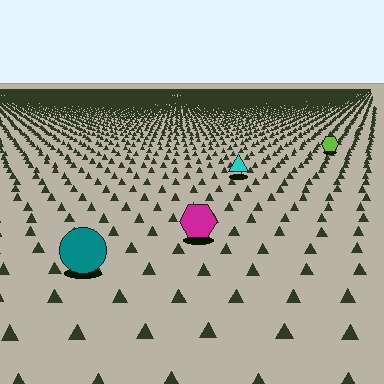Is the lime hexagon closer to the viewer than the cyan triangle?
No. The cyan triangle is closer — you can tell from the texture gradient: the ground texture is coarser near it.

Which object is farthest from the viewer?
The lime hexagon is farthest from the viewer. It appears smaller and the ground texture around it is denser.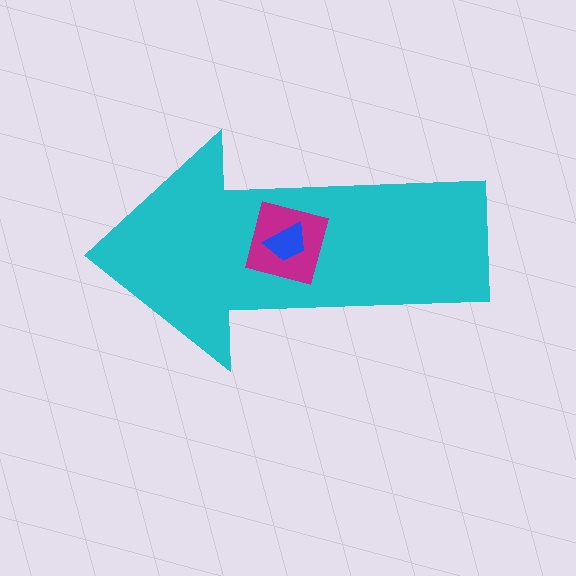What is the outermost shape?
The cyan arrow.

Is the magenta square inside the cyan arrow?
Yes.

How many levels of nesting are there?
3.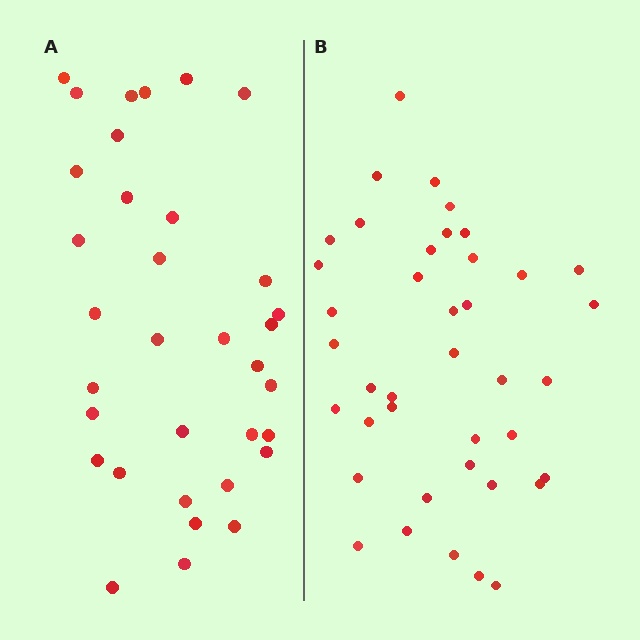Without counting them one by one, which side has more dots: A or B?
Region B (the right region) has more dots.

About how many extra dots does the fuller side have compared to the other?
Region B has about 6 more dots than region A.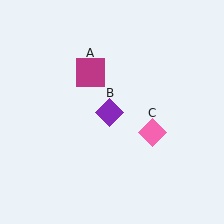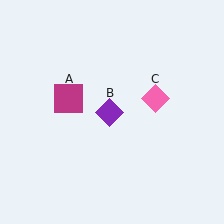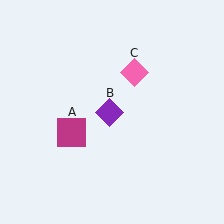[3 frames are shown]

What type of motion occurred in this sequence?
The magenta square (object A), pink diamond (object C) rotated counterclockwise around the center of the scene.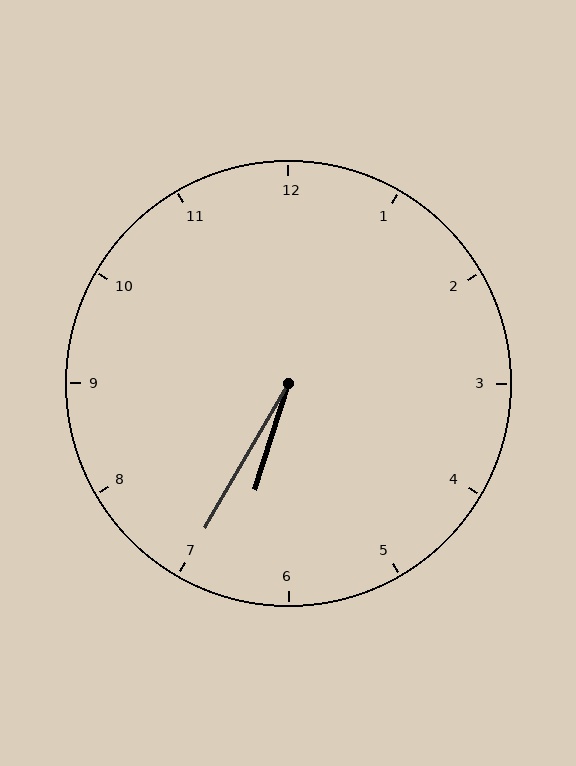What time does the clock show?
6:35.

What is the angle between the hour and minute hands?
Approximately 12 degrees.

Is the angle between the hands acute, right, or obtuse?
It is acute.